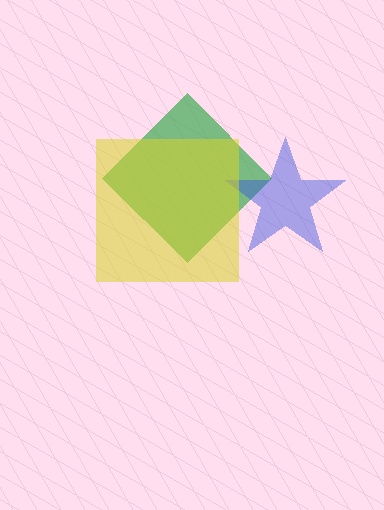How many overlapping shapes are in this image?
There are 3 overlapping shapes in the image.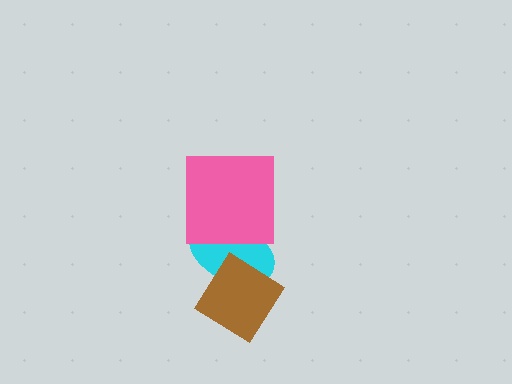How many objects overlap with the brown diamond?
1 object overlaps with the brown diamond.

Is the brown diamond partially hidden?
No, no other shape covers it.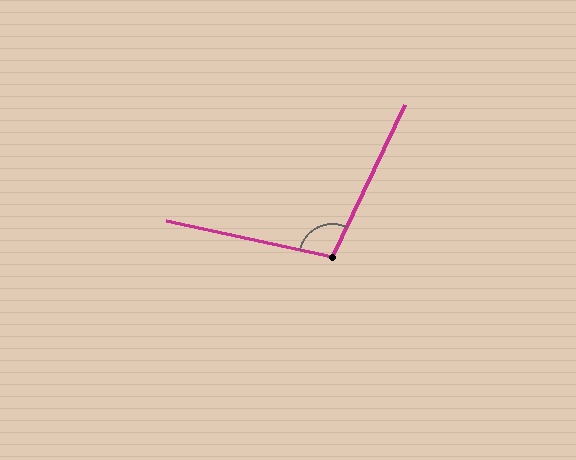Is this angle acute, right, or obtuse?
It is obtuse.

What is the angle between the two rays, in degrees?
Approximately 103 degrees.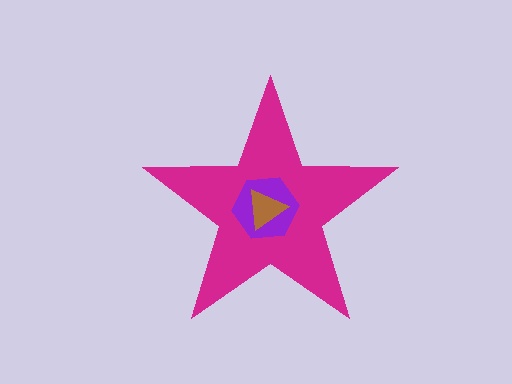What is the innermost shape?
The brown triangle.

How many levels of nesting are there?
3.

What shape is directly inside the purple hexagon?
The brown triangle.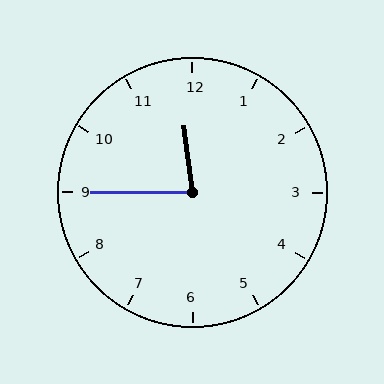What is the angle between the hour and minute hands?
Approximately 82 degrees.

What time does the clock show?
11:45.